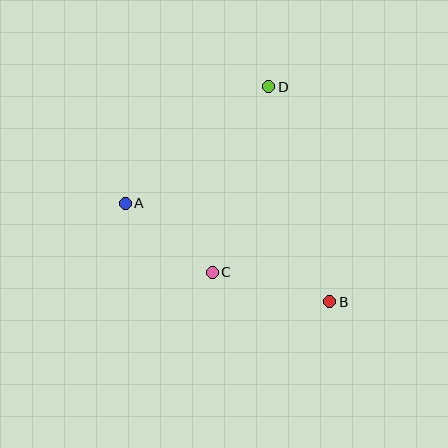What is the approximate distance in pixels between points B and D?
The distance between B and D is approximately 224 pixels.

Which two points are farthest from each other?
Points A and B are farthest from each other.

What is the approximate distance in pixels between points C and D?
The distance between C and D is approximately 194 pixels.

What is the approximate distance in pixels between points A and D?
The distance between A and D is approximately 185 pixels.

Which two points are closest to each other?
Points A and C are closest to each other.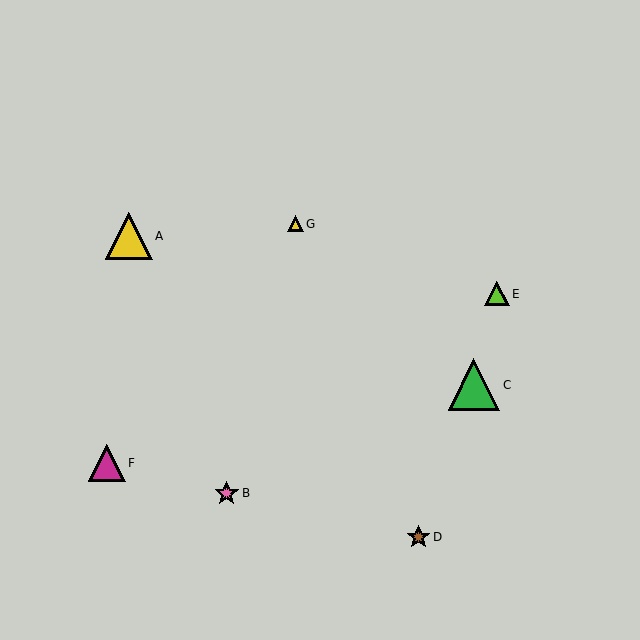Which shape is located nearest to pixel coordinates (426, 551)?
The brown star (labeled D) at (419, 537) is nearest to that location.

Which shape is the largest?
The green triangle (labeled C) is the largest.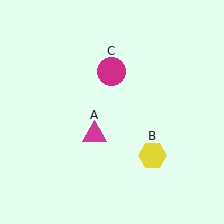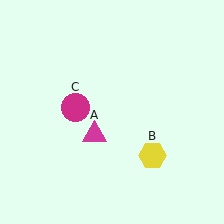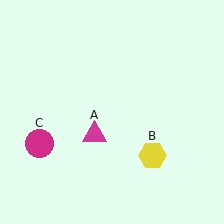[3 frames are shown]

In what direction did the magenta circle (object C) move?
The magenta circle (object C) moved down and to the left.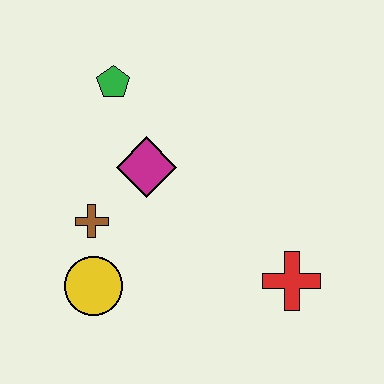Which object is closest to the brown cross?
The yellow circle is closest to the brown cross.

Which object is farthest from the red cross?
The green pentagon is farthest from the red cross.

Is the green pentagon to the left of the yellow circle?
No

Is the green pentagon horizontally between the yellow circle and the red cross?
Yes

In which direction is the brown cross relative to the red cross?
The brown cross is to the left of the red cross.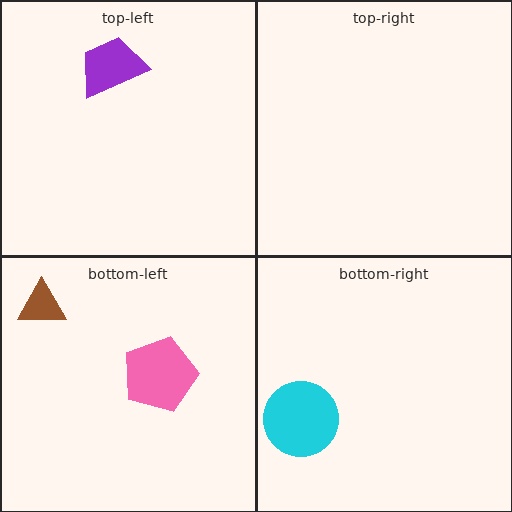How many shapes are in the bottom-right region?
1.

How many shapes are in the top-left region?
1.